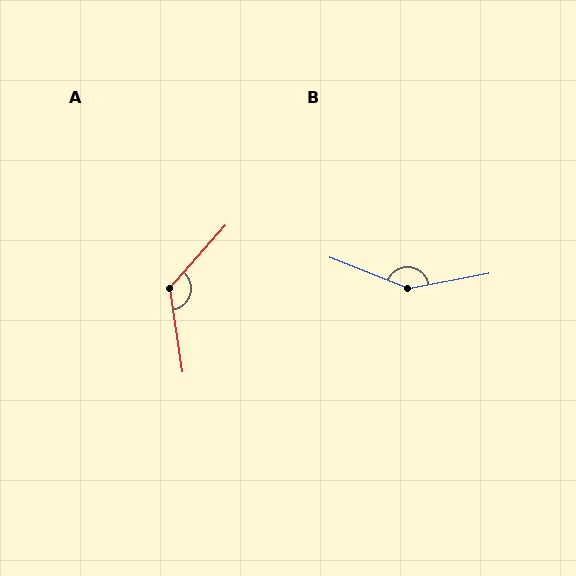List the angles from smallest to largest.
A (130°), B (148°).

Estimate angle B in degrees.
Approximately 148 degrees.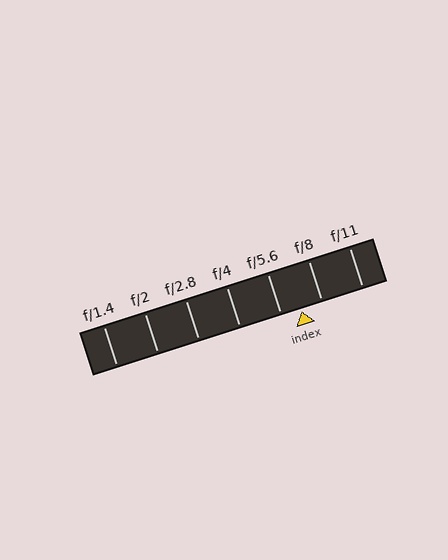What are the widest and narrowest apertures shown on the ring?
The widest aperture shown is f/1.4 and the narrowest is f/11.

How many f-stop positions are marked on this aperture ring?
There are 7 f-stop positions marked.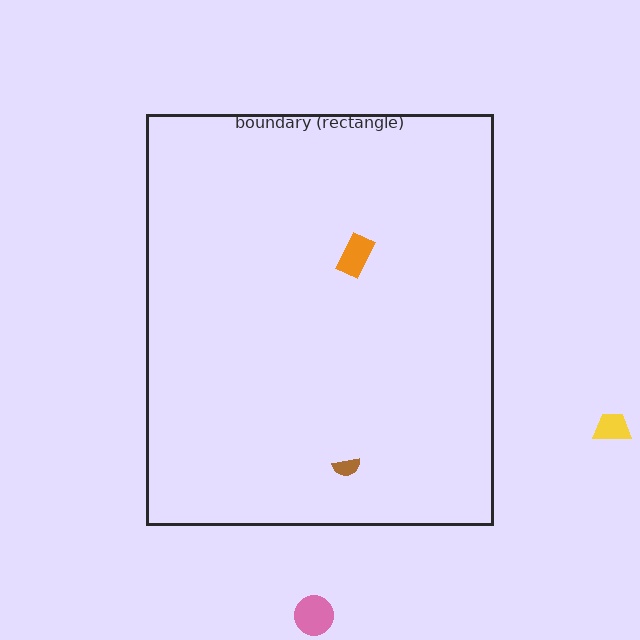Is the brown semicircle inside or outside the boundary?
Inside.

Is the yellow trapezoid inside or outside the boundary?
Outside.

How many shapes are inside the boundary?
2 inside, 2 outside.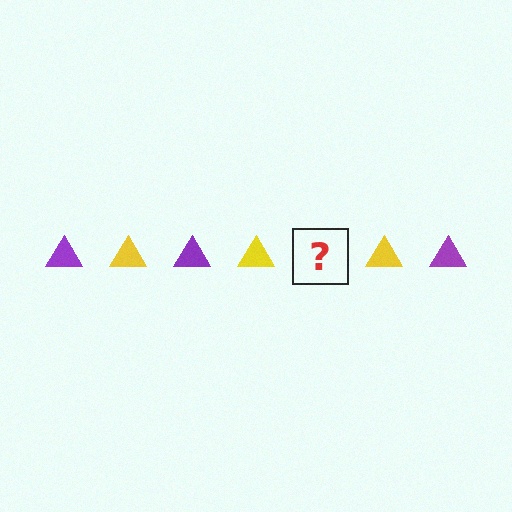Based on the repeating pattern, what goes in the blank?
The blank should be a purple triangle.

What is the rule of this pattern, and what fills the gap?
The rule is that the pattern cycles through purple, yellow triangles. The gap should be filled with a purple triangle.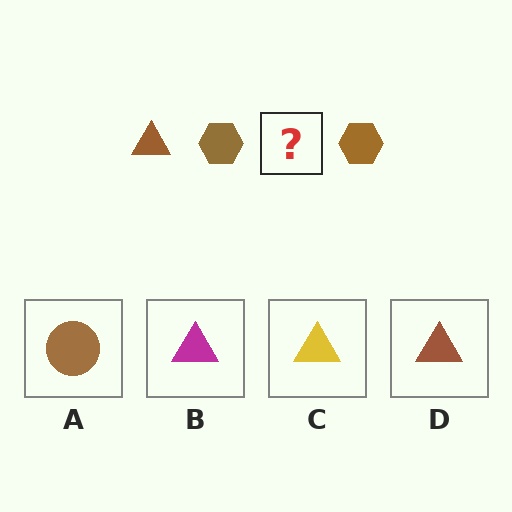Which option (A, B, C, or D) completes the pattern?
D.